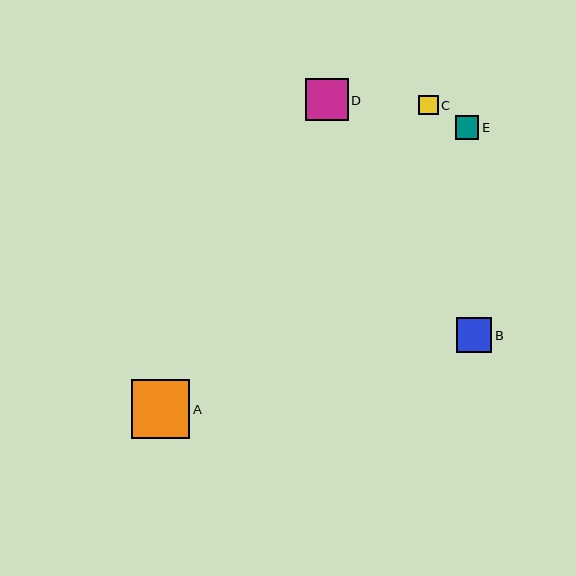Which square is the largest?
Square A is the largest with a size of approximately 59 pixels.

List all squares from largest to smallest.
From largest to smallest: A, D, B, E, C.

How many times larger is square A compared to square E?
Square A is approximately 2.5 times the size of square E.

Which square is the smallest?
Square C is the smallest with a size of approximately 19 pixels.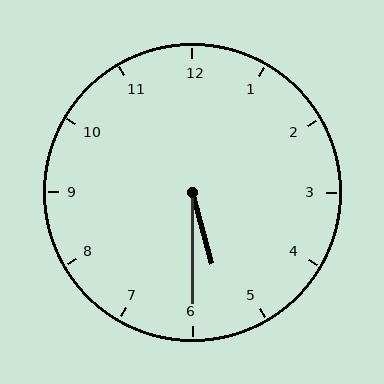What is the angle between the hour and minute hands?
Approximately 15 degrees.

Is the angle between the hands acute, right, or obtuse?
It is acute.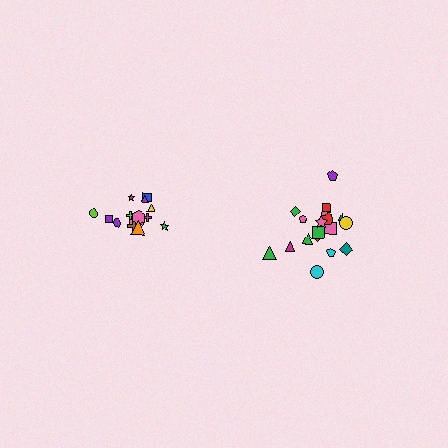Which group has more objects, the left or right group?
The right group.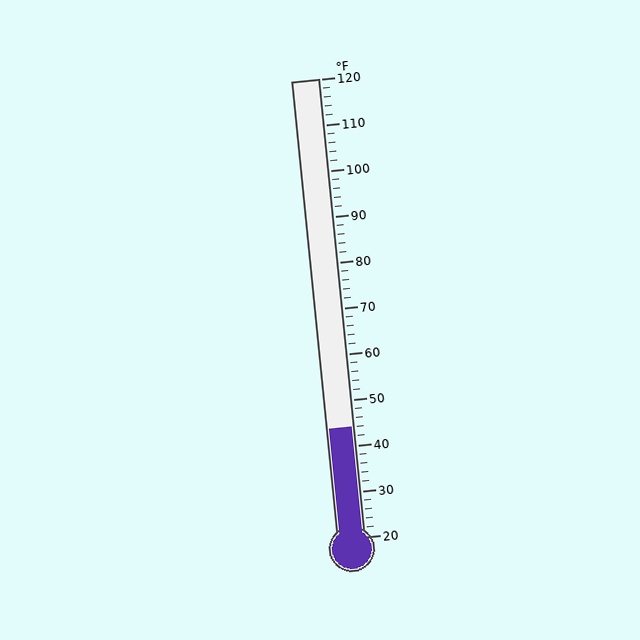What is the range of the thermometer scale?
The thermometer scale ranges from 20°F to 120°F.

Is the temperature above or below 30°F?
The temperature is above 30°F.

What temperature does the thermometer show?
The thermometer shows approximately 44°F.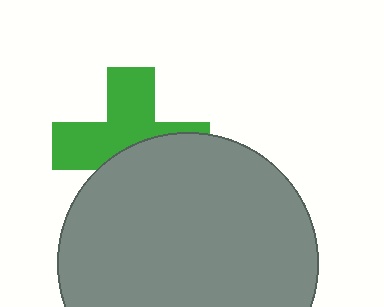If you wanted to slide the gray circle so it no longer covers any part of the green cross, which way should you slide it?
Slide it down — that is the most direct way to separate the two shapes.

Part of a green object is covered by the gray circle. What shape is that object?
It is a cross.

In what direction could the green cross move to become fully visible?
The green cross could move up. That would shift it out from behind the gray circle entirely.